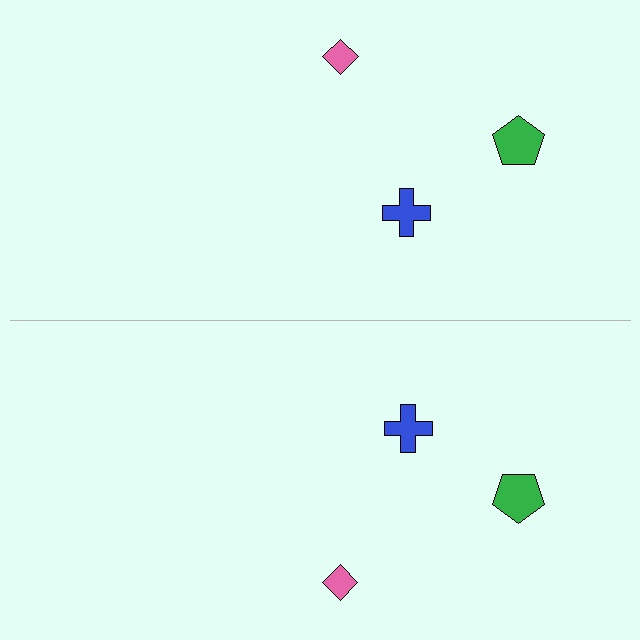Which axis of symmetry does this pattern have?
The pattern has a horizontal axis of symmetry running through the center of the image.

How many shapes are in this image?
There are 6 shapes in this image.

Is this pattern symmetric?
Yes, this pattern has bilateral (reflection) symmetry.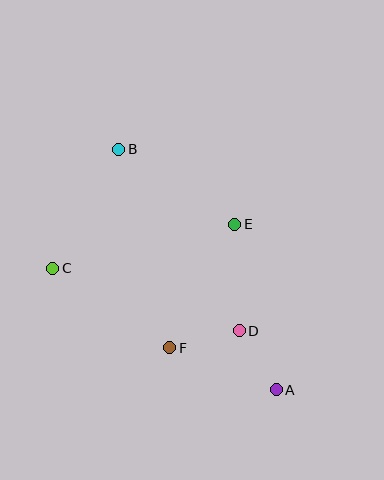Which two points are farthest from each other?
Points A and B are farthest from each other.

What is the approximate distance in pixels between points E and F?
The distance between E and F is approximately 140 pixels.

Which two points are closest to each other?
Points A and D are closest to each other.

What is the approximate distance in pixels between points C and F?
The distance between C and F is approximately 142 pixels.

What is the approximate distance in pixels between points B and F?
The distance between B and F is approximately 205 pixels.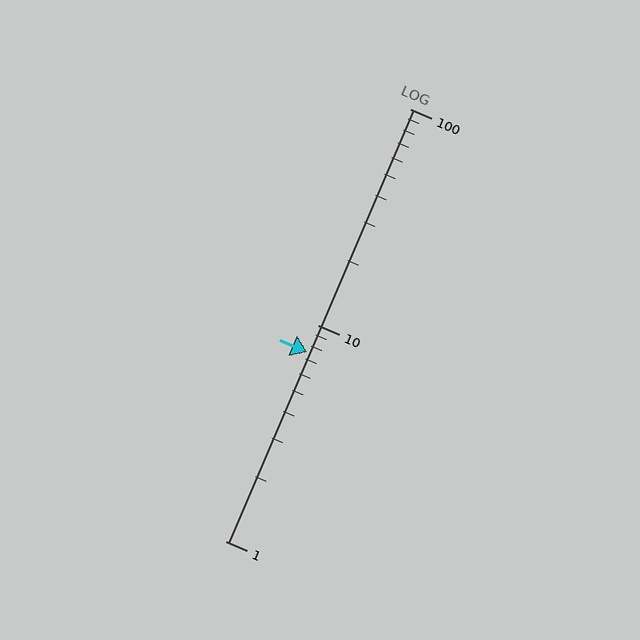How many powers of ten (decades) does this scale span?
The scale spans 2 decades, from 1 to 100.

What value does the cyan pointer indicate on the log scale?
The pointer indicates approximately 7.5.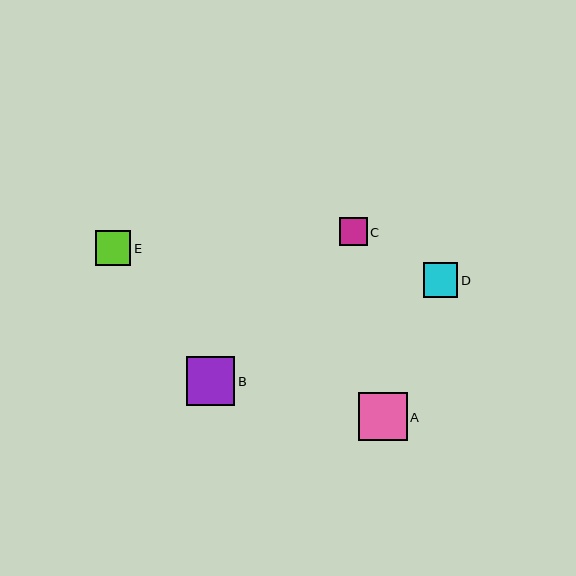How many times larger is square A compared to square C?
Square A is approximately 1.7 times the size of square C.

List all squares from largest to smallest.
From largest to smallest: A, B, E, D, C.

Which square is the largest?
Square A is the largest with a size of approximately 49 pixels.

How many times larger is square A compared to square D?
Square A is approximately 1.4 times the size of square D.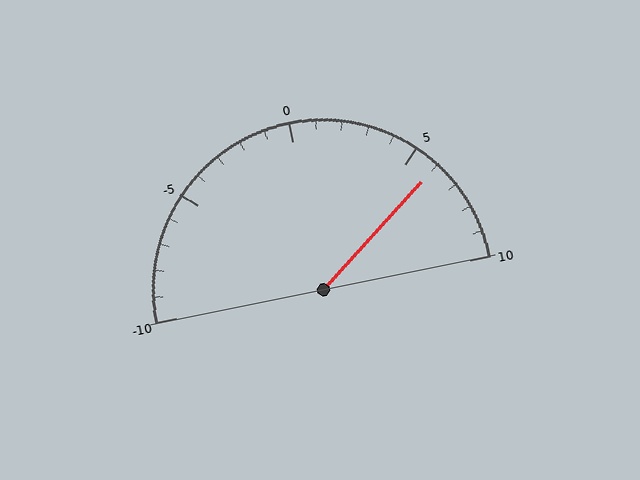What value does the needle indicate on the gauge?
The needle indicates approximately 6.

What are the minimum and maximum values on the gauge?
The gauge ranges from -10 to 10.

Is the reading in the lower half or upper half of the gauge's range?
The reading is in the upper half of the range (-10 to 10).